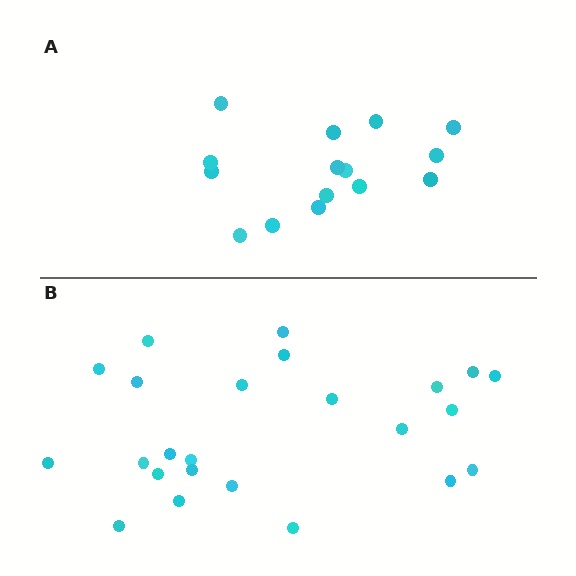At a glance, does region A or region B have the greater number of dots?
Region B (the bottom region) has more dots.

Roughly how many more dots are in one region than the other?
Region B has roughly 8 or so more dots than region A.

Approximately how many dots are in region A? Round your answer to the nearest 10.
About 20 dots. (The exact count is 15, which rounds to 20.)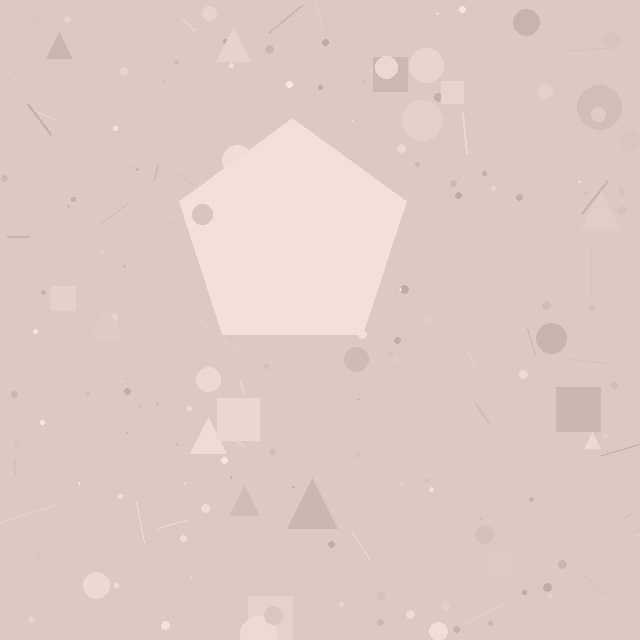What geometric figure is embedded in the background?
A pentagon is embedded in the background.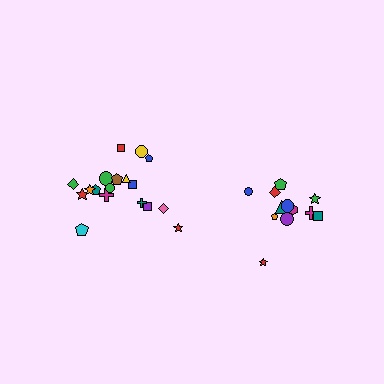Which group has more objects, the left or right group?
The left group.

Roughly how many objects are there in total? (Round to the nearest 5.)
Roughly 30 objects in total.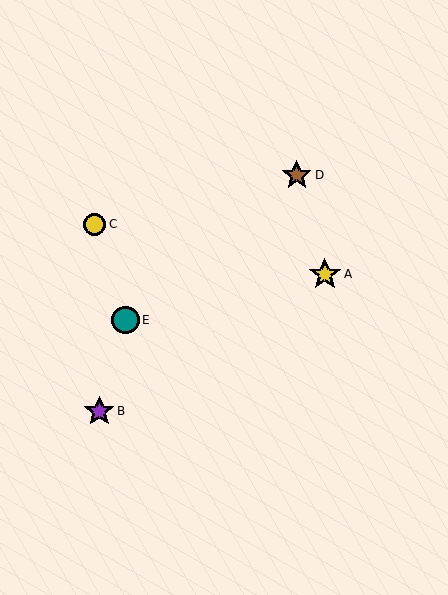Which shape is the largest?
The yellow star (labeled A) is the largest.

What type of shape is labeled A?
Shape A is a yellow star.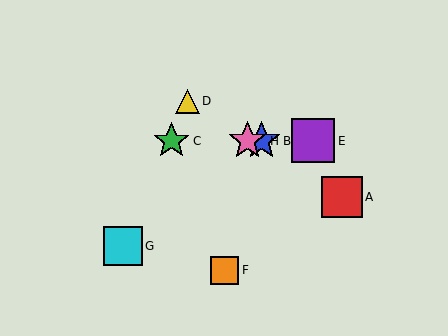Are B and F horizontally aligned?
No, B is at y≈141 and F is at y≈270.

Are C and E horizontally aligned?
Yes, both are at y≈141.